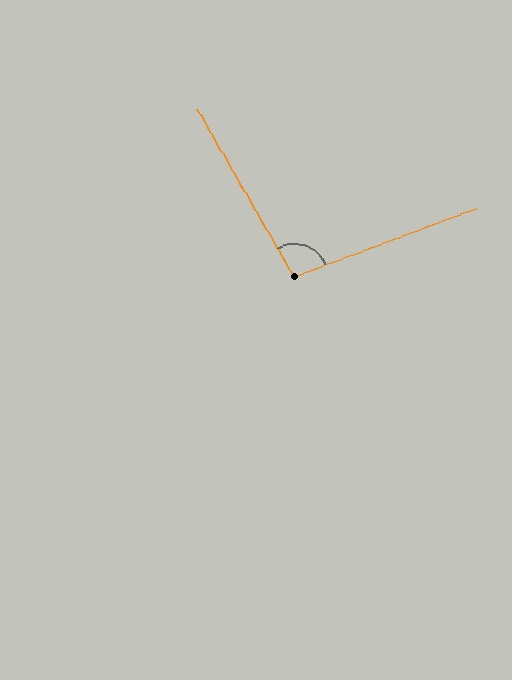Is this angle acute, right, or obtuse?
It is obtuse.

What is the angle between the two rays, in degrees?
Approximately 99 degrees.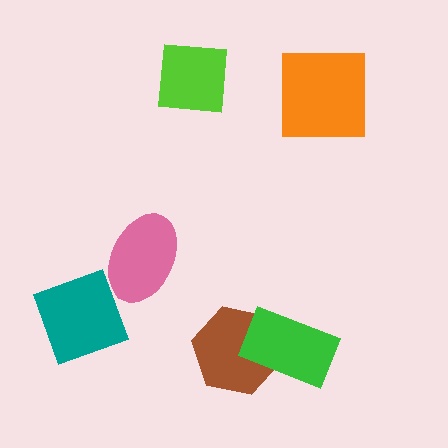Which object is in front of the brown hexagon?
The green rectangle is in front of the brown hexagon.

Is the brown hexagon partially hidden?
Yes, it is partially covered by another shape.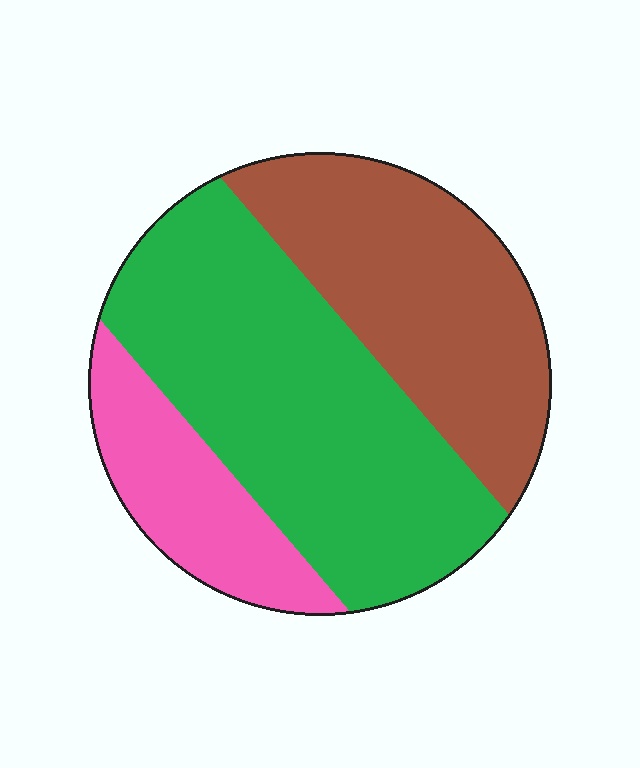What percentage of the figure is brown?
Brown takes up between a third and a half of the figure.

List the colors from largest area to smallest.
From largest to smallest: green, brown, pink.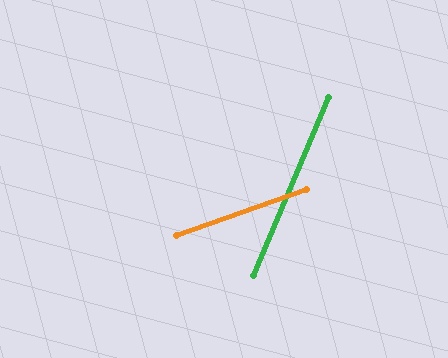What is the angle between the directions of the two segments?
Approximately 47 degrees.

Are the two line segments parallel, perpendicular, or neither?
Neither parallel nor perpendicular — they differ by about 47°.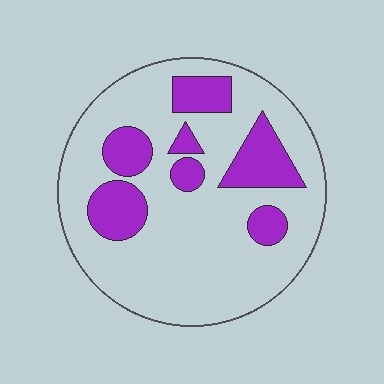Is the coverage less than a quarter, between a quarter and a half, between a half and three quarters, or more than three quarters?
Less than a quarter.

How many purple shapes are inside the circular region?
7.